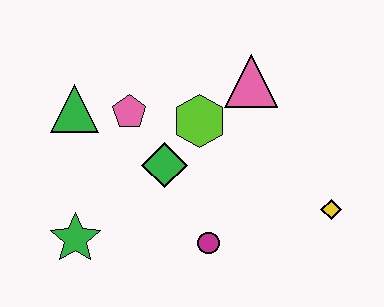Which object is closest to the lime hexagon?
The green diamond is closest to the lime hexagon.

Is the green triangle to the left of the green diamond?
Yes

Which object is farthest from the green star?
The yellow diamond is farthest from the green star.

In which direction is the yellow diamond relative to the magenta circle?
The yellow diamond is to the right of the magenta circle.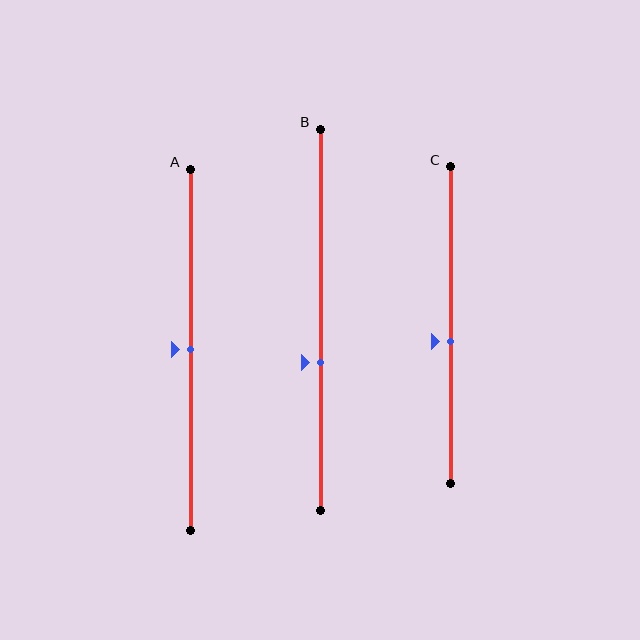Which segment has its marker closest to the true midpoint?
Segment A has its marker closest to the true midpoint.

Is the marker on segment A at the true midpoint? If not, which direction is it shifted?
Yes, the marker on segment A is at the true midpoint.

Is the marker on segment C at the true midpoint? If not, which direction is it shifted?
No, the marker on segment C is shifted downward by about 5% of the segment length.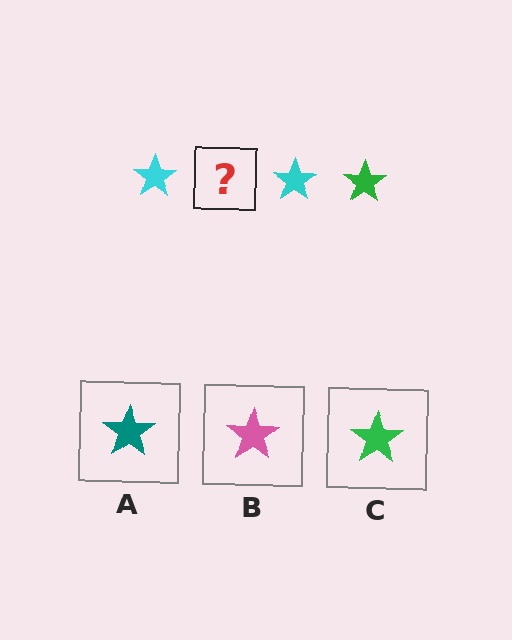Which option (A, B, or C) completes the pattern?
C.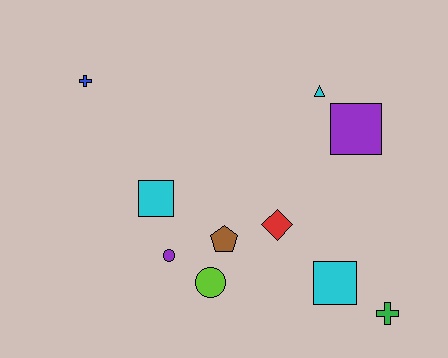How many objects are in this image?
There are 10 objects.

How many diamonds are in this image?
There is 1 diamond.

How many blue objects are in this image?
There is 1 blue object.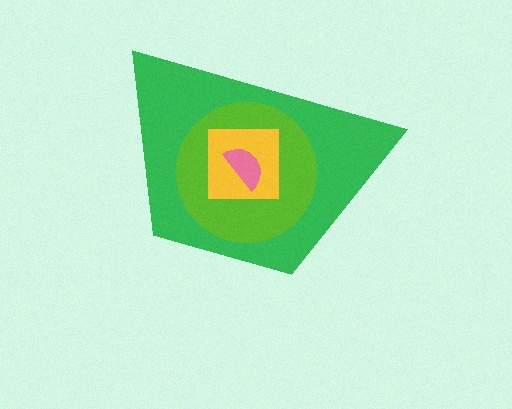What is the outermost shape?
The green trapezoid.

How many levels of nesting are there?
4.